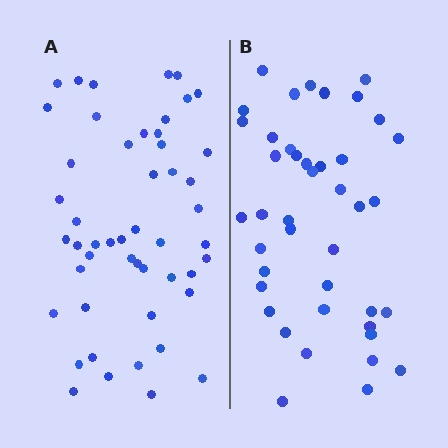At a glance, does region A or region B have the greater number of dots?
Region A (the left region) has more dots.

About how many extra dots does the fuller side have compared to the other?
Region A has roughly 8 or so more dots than region B.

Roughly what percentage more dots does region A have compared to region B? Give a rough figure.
About 20% more.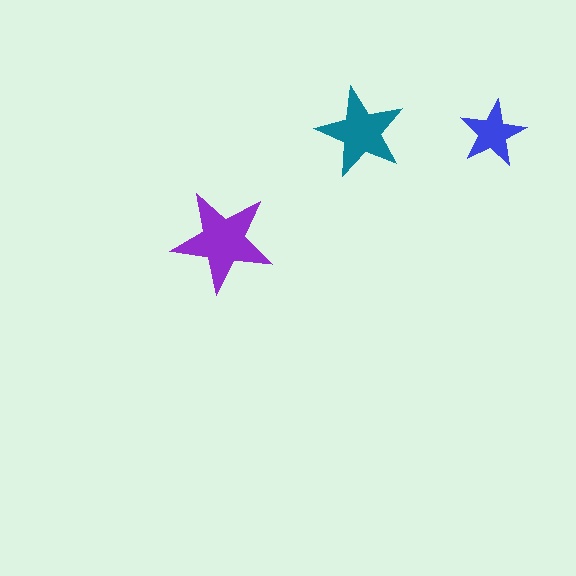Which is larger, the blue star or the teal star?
The teal one.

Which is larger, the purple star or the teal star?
The purple one.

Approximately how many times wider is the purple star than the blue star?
About 1.5 times wider.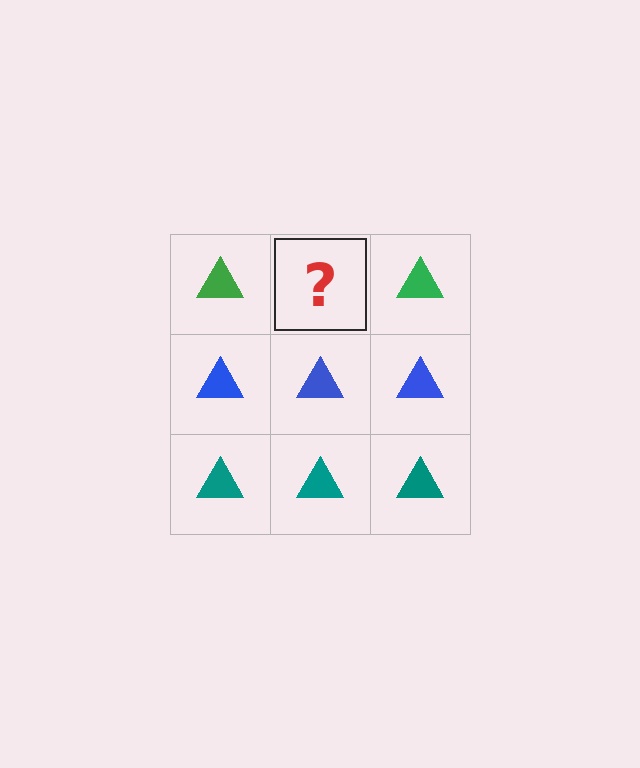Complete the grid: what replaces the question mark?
The question mark should be replaced with a green triangle.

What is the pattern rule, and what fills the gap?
The rule is that each row has a consistent color. The gap should be filled with a green triangle.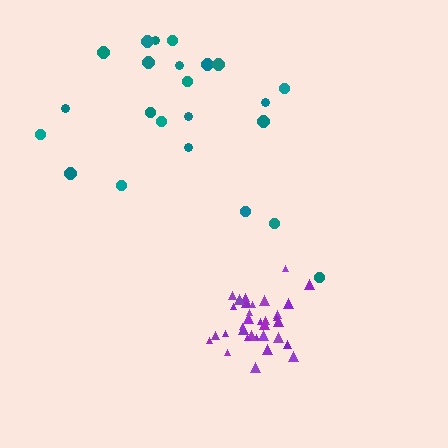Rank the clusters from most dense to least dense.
purple, teal.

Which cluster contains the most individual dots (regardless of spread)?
Purple (35).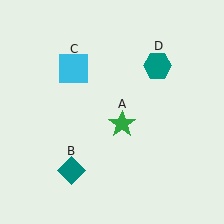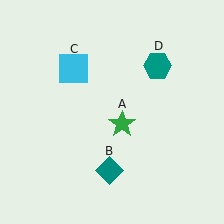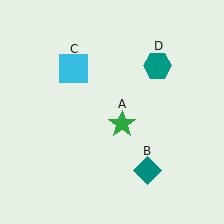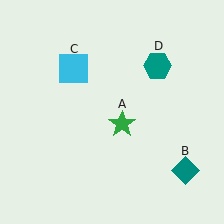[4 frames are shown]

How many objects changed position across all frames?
1 object changed position: teal diamond (object B).